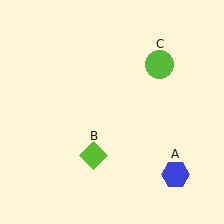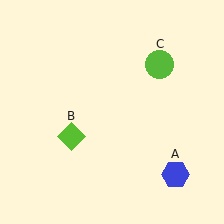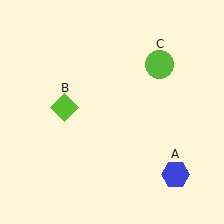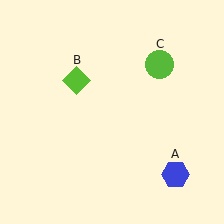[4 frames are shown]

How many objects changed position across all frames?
1 object changed position: lime diamond (object B).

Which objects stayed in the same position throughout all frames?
Blue hexagon (object A) and lime circle (object C) remained stationary.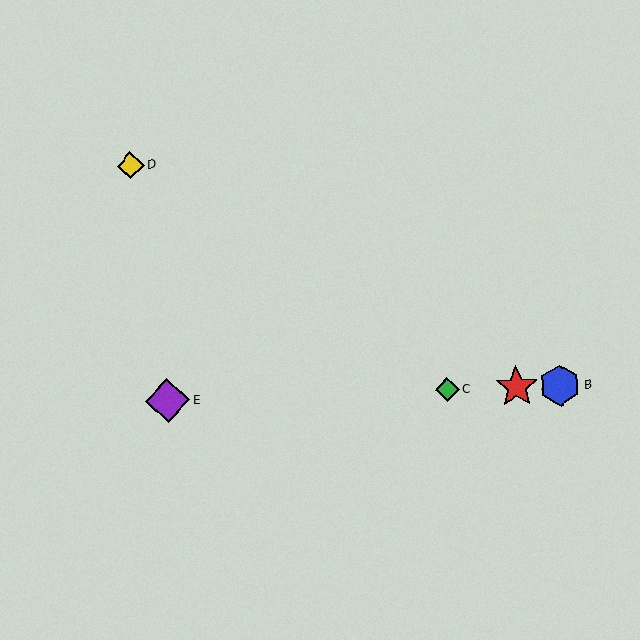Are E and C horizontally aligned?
Yes, both are at y≈401.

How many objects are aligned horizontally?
4 objects (A, B, C, E) are aligned horizontally.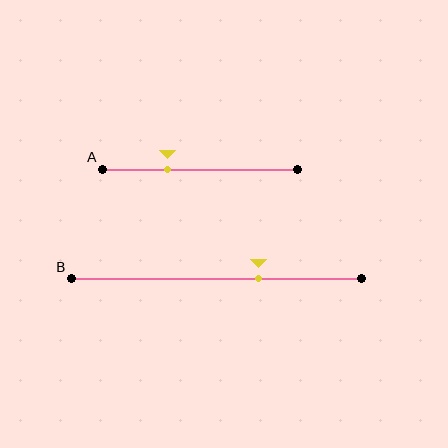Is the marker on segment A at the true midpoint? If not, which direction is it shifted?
No, the marker on segment A is shifted to the left by about 16% of the segment length.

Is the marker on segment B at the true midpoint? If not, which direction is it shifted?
No, the marker on segment B is shifted to the right by about 14% of the segment length.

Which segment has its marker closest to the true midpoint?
Segment B has its marker closest to the true midpoint.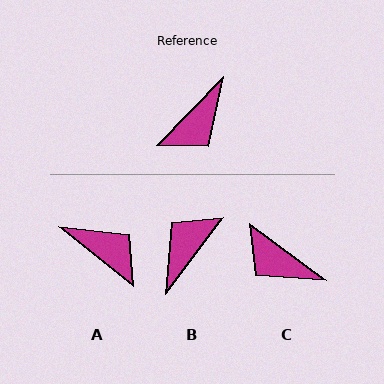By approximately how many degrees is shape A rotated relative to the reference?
Approximately 96 degrees counter-clockwise.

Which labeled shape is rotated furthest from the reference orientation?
B, about 173 degrees away.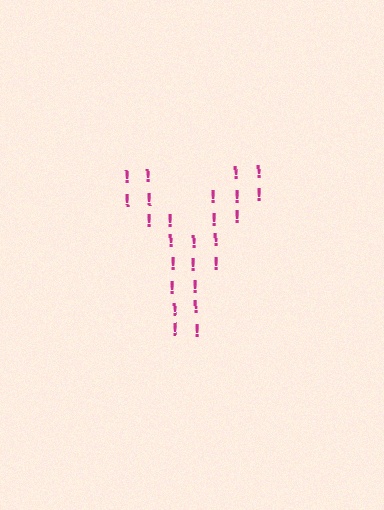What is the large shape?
The large shape is the letter Y.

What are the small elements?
The small elements are exclamation marks.